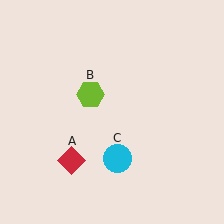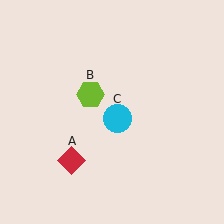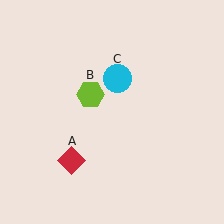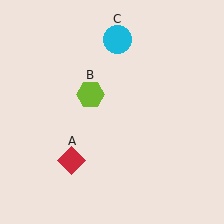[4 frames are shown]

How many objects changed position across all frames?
1 object changed position: cyan circle (object C).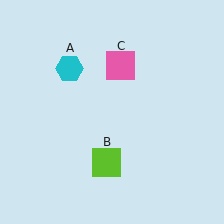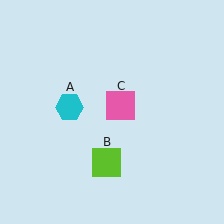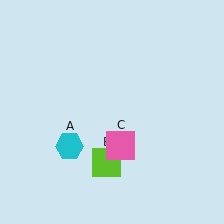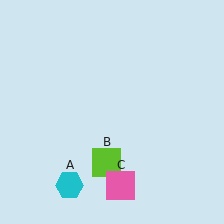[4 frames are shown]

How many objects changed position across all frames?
2 objects changed position: cyan hexagon (object A), pink square (object C).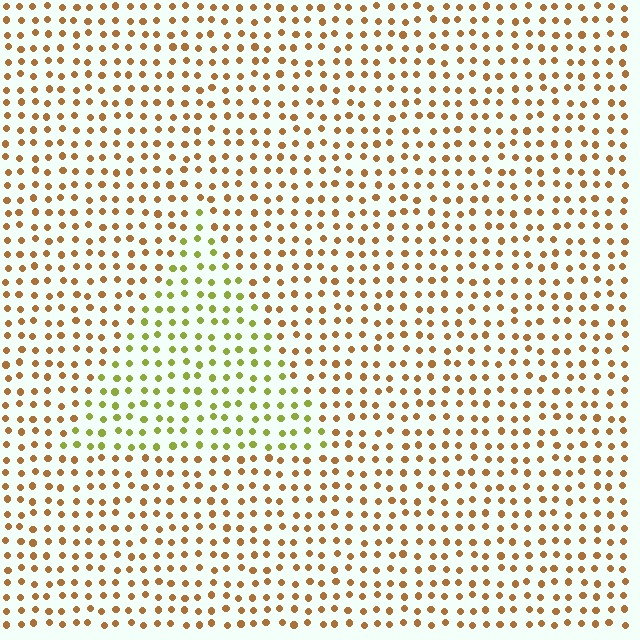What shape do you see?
I see a triangle.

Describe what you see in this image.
The image is filled with small brown elements in a uniform arrangement. A triangle-shaped region is visible where the elements are tinted to a slightly different hue, forming a subtle color boundary.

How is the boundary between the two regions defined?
The boundary is defined purely by a slight shift in hue (about 47 degrees). Spacing, size, and orientation are identical on both sides.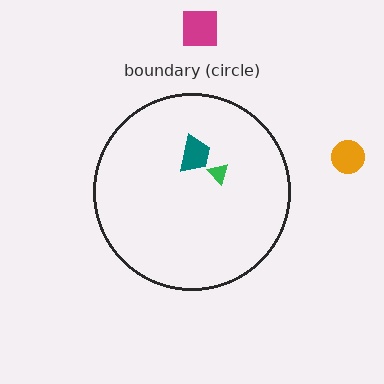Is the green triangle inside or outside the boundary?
Inside.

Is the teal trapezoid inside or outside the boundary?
Inside.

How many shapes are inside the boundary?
2 inside, 2 outside.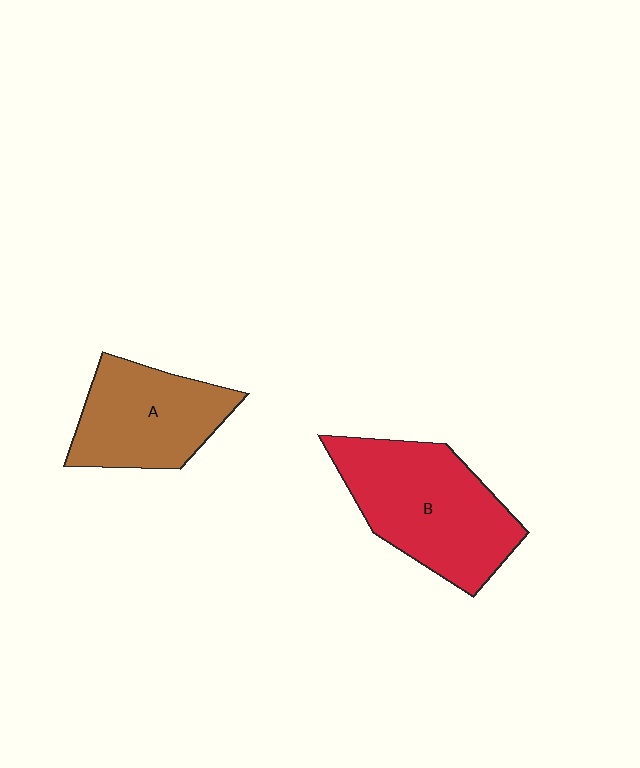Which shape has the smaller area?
Shape A (brown).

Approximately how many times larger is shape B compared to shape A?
Approximately 1.3 times.